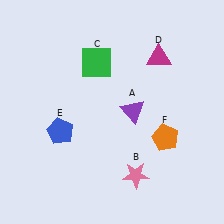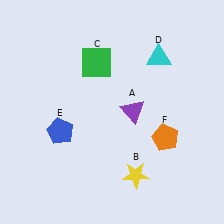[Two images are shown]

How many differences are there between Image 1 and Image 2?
There are 2 differences between the two images.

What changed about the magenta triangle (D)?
In Image 1, D is magenta. In Image 2, it changed to cyan.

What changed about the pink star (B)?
In Image 1, B is pink. In Image 2, it changed to yellow.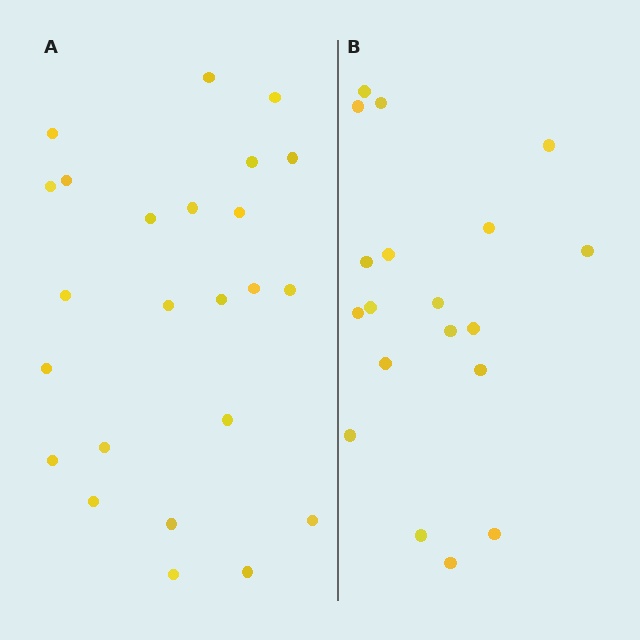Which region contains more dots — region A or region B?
Region A (the left region) has more dots.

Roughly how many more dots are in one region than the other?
Region A has about 5 more dots than region B.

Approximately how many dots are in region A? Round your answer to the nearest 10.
About 20 dots. (The exact count is 24, which rounds to 20.)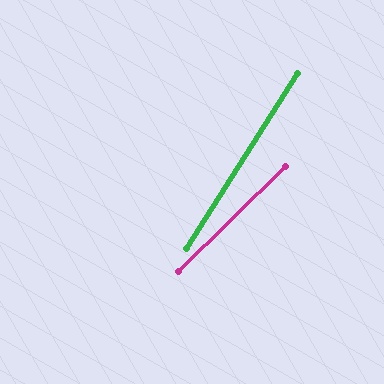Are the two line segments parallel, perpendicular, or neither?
Neither parallel nor perpendicular — they differ by about 13°.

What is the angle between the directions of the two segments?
Approximately 13 degrees.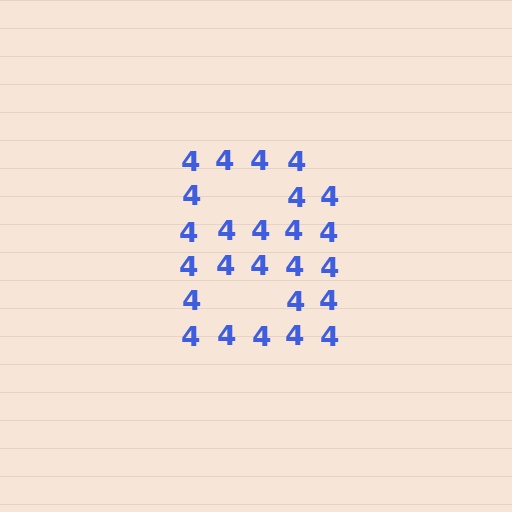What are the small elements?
The small elements are digit 4's.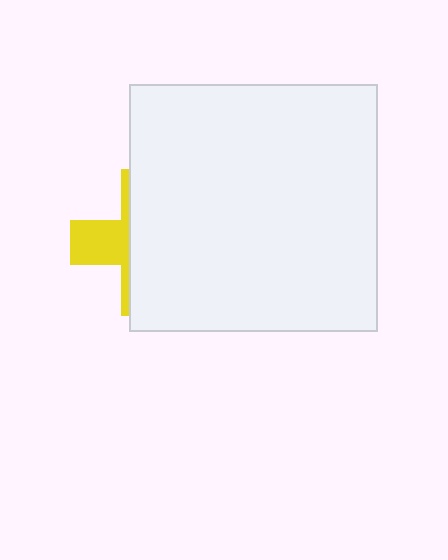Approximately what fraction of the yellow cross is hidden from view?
Roughly 68% of the yellow cross is hidden behind the white square.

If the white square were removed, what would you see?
You would see the complete yellow cross.